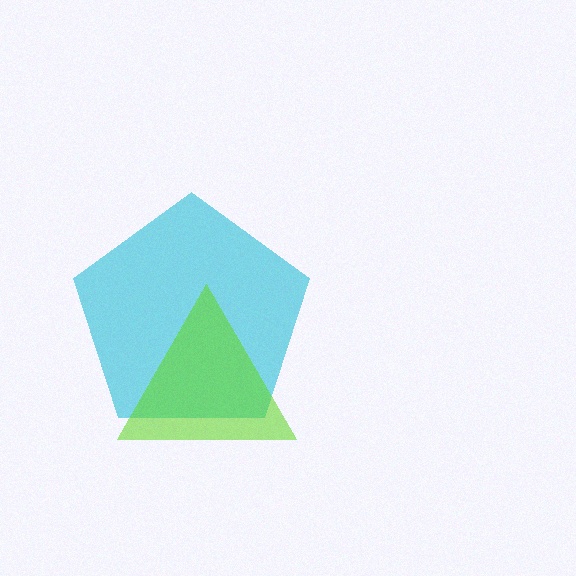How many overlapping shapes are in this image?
There are 2 overlapping shapes in the image.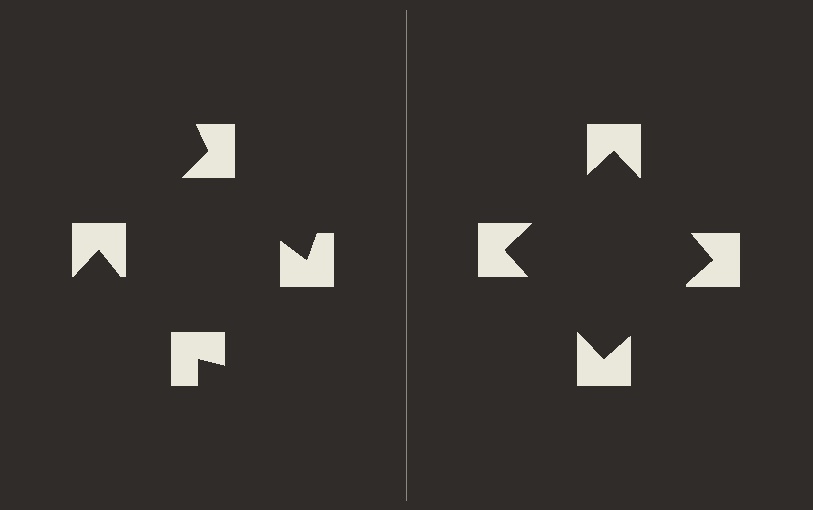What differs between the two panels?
The notched squares are positioned identically on both sides; only the wedge orientations differ. On the right they align to a square; on the left they are misaligned.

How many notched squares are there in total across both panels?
8 — 4 on each side.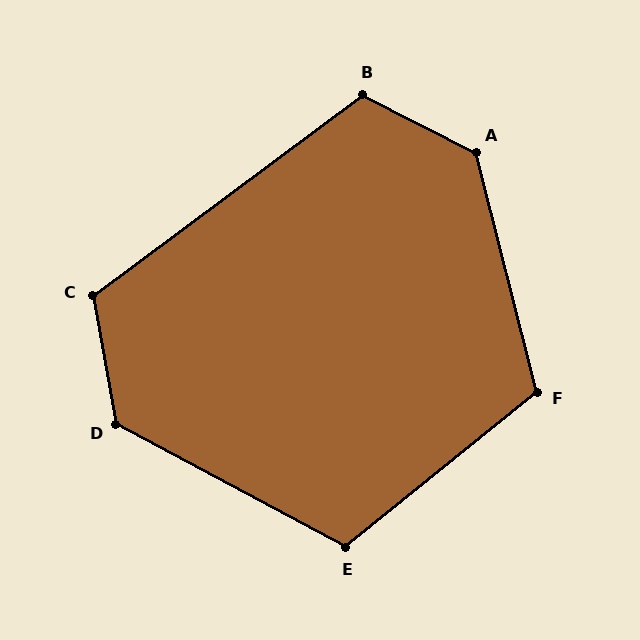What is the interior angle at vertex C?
Approximately 116 degrees (obtuse).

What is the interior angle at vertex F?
Approximately 115 degrees (obtuse).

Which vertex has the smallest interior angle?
E, at approximately 113 degrees.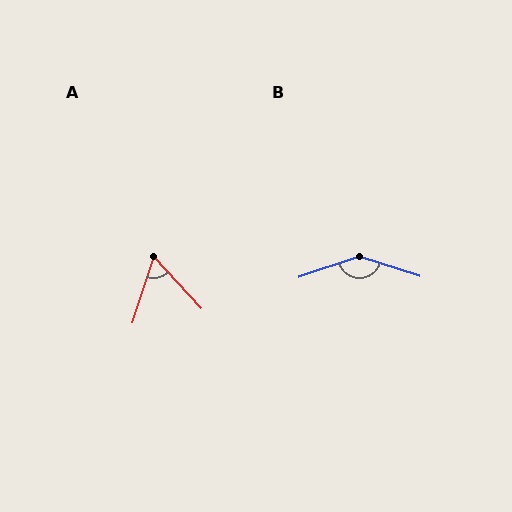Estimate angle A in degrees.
Approximately 60 degrees.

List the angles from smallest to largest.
A (60°), B (144°).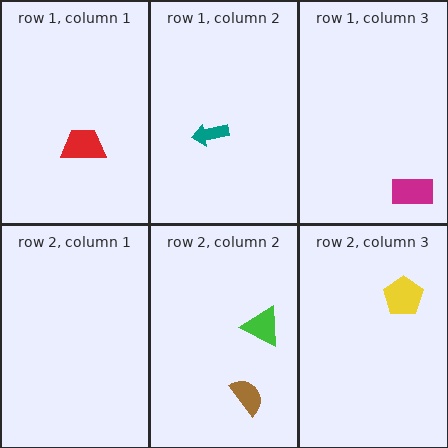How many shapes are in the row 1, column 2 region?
1.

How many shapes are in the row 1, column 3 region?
1.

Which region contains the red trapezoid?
The row 1, column 1 region.